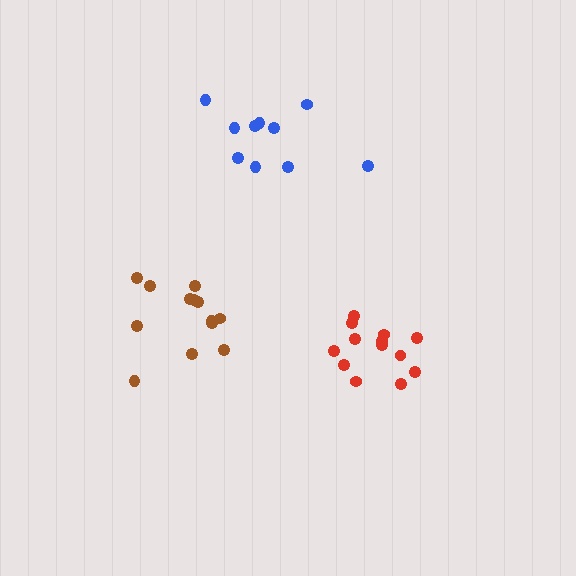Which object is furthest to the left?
The brown cluster is leftmost.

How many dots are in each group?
Group 1: 13 dots, Group 2: 13 dots, Group 3: 10 dots (36 total).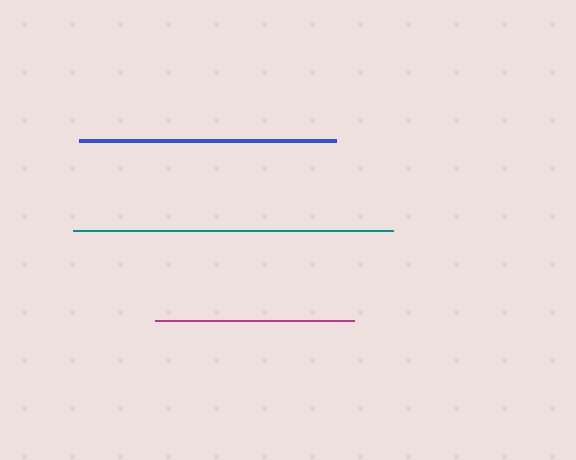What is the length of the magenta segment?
The magenta segment is approximately 200 pixels long.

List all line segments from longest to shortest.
From longest to shortest: teal, blue, magenta.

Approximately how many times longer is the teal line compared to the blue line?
The teal line is approximately 1.2 times the length of the blue line.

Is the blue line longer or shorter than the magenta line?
The blue line is longer than the magenta line.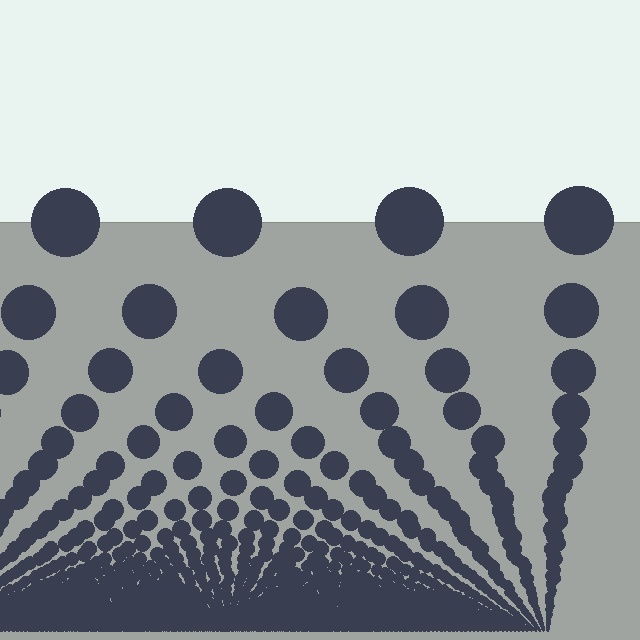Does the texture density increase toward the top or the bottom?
Density increases toward the bottom.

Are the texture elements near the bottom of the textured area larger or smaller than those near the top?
Smaller. The gradient is inverted — elements near the bottom are smaller and denser.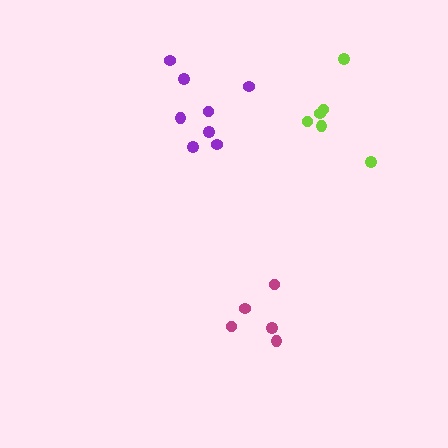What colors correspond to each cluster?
The clusters are colored: magenta, purple, lime.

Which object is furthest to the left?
The purple cluster is leftmost.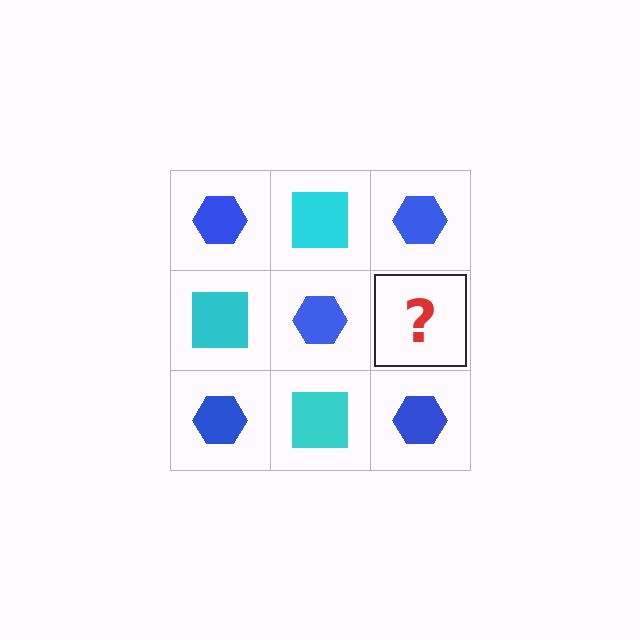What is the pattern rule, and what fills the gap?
The rule is that it alternates blue hexagon and cyan square in a checkerboard pattern. The gap should be filled with a cyan square.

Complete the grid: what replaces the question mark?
The question mark should be replaced with a cyan square.